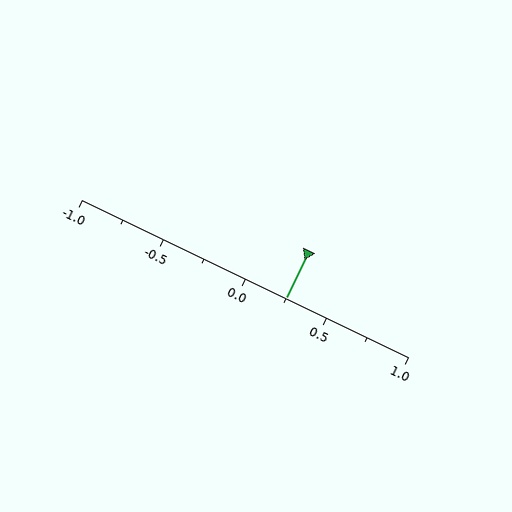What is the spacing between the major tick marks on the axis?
The major ticks are spaced 0.5 apart.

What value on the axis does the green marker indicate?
The marker indicates approximately 0.25.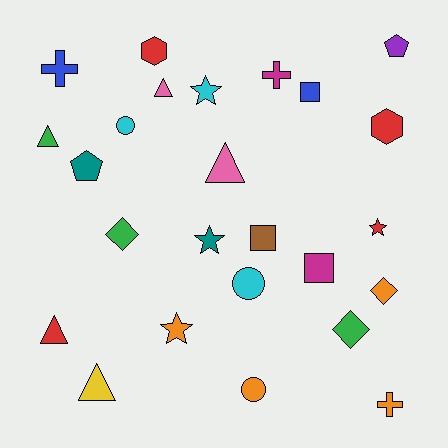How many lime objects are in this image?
There are no lime objects.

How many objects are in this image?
There are 25 objects.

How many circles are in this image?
There are 3 circles.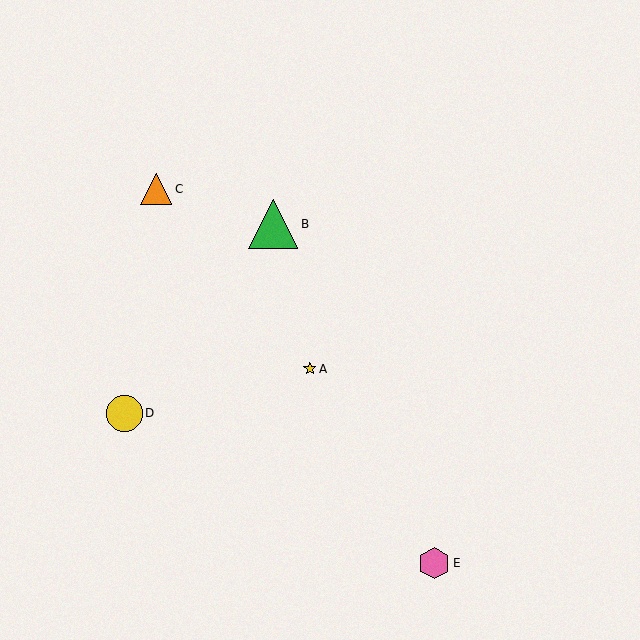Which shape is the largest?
The green triangle (labeled B) is the largest.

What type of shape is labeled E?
Shape E is a pink hexagon.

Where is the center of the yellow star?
The center of the yellow star is at (310, 369).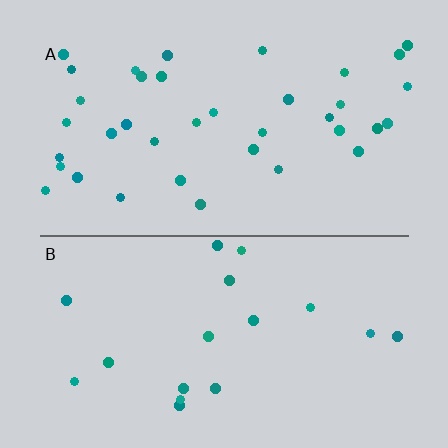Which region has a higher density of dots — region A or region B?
A (the top).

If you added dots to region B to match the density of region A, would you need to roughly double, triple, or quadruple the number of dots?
Approximately double.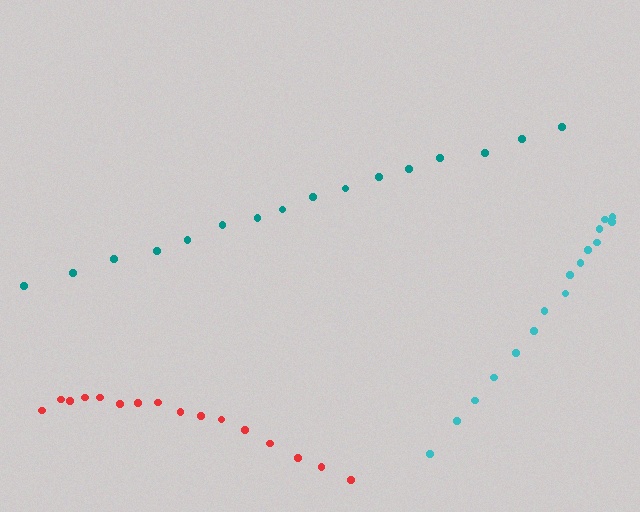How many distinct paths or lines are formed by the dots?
There are 3 distinct paths.